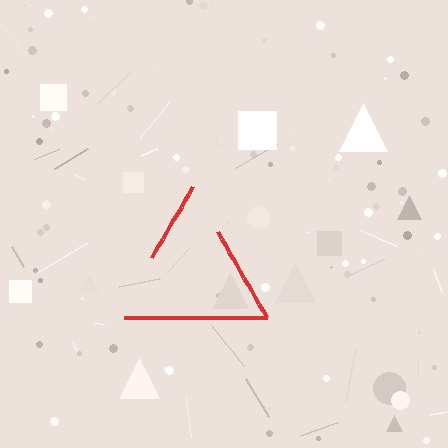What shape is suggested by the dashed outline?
The dashed outline suggests a triangle.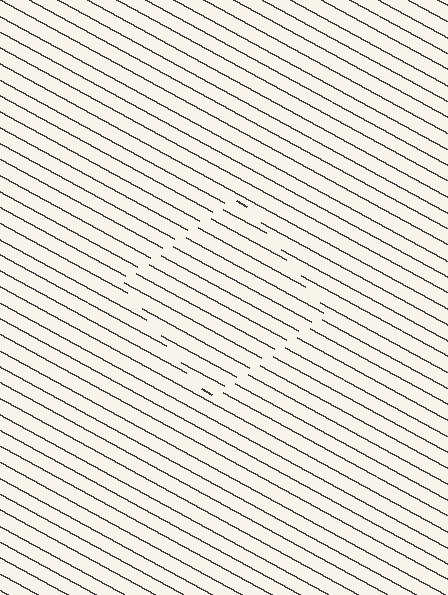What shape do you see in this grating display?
An illusory square. The interior of the shape contains the same grating, shifted by half a period — the contour is defined by the phase discontinuity where line-ends from the inner and outer gratings abut.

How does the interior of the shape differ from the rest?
The interior of the shape contains the same grating, shifted by half a period — the contour is defined by the phase discontinuity where line-ends from the inner and outer gratings abut.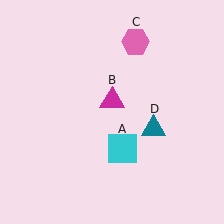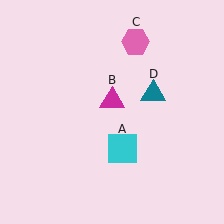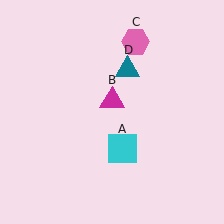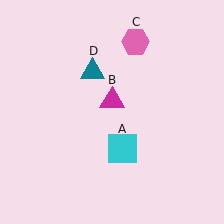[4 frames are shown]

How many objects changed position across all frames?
1 object changed position: teal triangle (object D).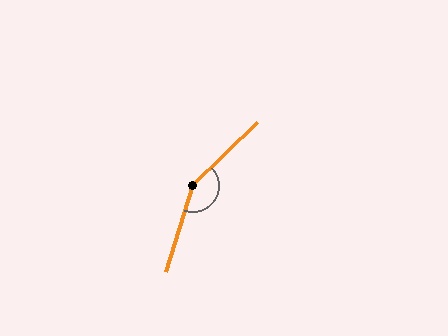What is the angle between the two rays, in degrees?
Approximately 152 degrees.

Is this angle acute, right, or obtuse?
It is obtuse.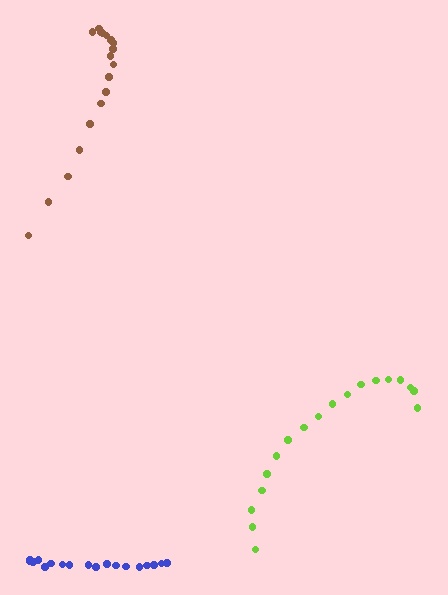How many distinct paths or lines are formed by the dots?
There are 3 distinct paths.